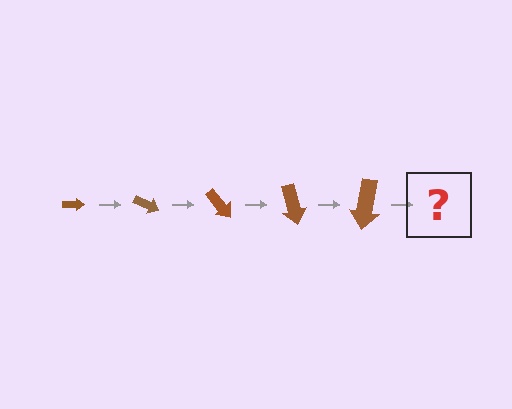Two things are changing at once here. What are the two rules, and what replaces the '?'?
The two rules are that the arrow grows larger each step and it rotates 25 degrees each step. The '?' should be an arrow, larger than the previous one and rotated 125 degrees from the start.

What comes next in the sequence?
The next element should be an arrow, larger than the previous one and rotated 125 degrees from the start.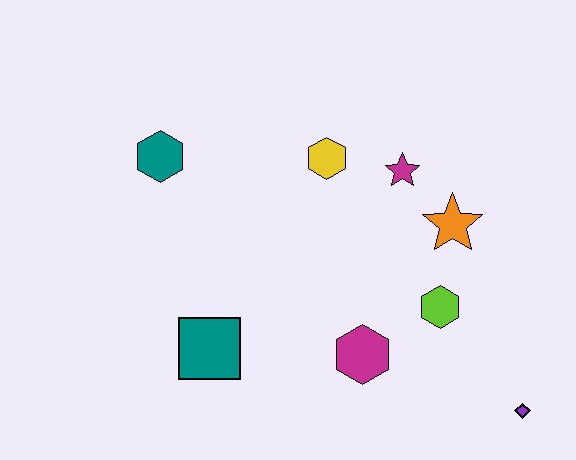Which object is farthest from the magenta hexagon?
The teal hexagon is farthest from the magenta hexagon.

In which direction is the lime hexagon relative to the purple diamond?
The lime hexagon is above the purple diamond.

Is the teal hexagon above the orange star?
Yes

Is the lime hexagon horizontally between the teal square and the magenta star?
No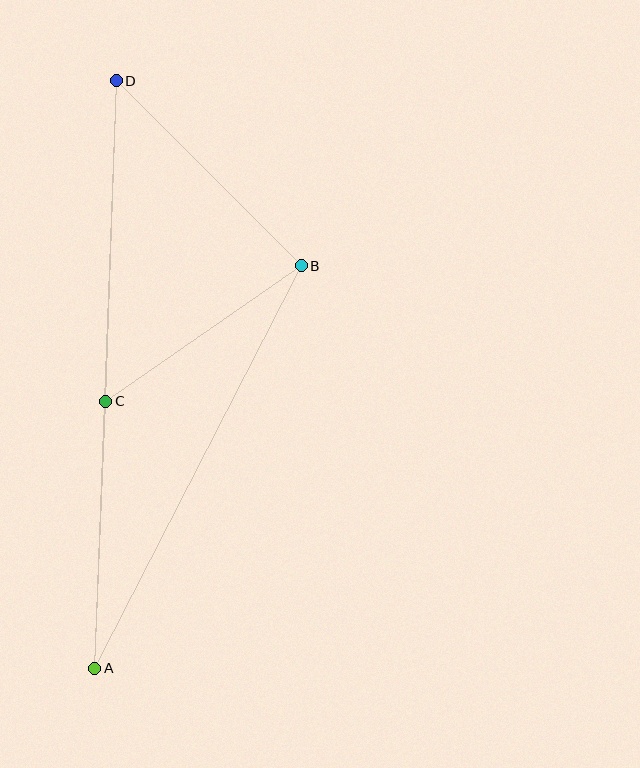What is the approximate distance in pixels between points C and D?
The distance between C and D is approximately 321 pixels.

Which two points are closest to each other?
Points B and C are closest to each other.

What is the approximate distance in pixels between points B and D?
The distance between B and D is approximately 262 pixels.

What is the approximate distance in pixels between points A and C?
The distance between A and C is approximately 267 pixels.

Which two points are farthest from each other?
Points A and D are farthest from each other.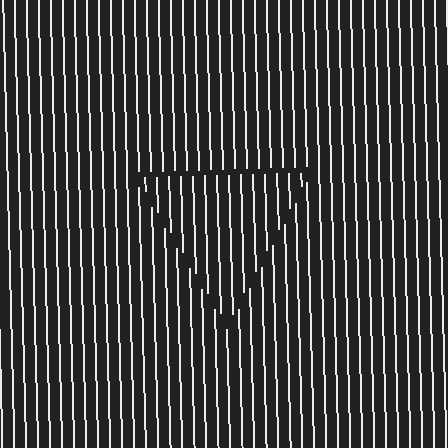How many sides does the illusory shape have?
3 sides — the line-ends trace a triangle.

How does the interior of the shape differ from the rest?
The interior of the shape contains the same grating, shifted by half a period — the contour is defined by the phase discontinuity where line-ends from the inner and outer gratings abut.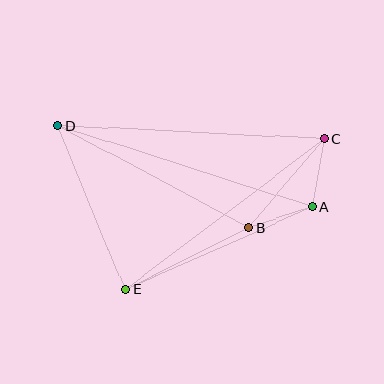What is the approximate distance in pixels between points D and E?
The distance between D and E is approximately 178 pixels.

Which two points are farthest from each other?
Points A and D are farthest from each other.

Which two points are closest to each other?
Points A and B are closest to each other.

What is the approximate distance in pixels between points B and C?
The distance between B and C is approximately 116 pixels.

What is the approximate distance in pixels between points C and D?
The distance between C and D is approximately 267 pixels.